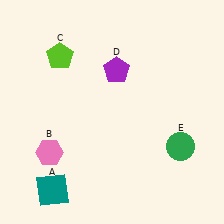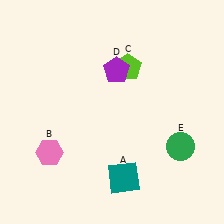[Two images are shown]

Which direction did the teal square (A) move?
The teal square (A) moved right.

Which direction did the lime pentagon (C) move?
The lime pentagon (C) moved right.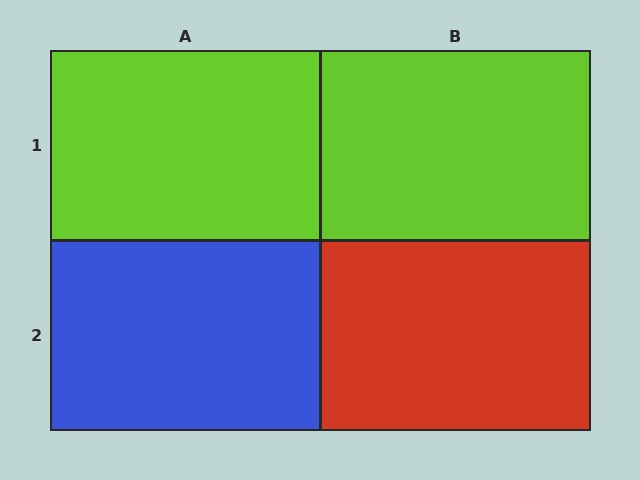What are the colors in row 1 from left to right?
Lime, lime.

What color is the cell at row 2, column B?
Red.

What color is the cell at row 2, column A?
Blue.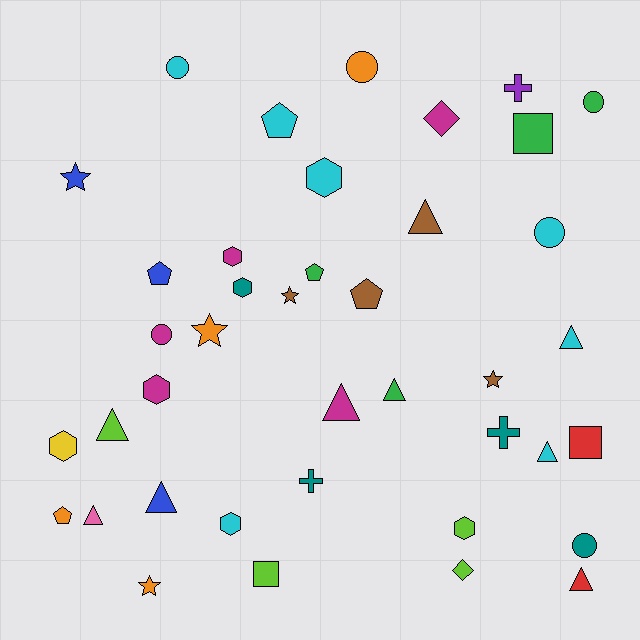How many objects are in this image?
There are 40 objects.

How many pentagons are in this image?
There are 5 pentagons.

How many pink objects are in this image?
There is 1 pink object.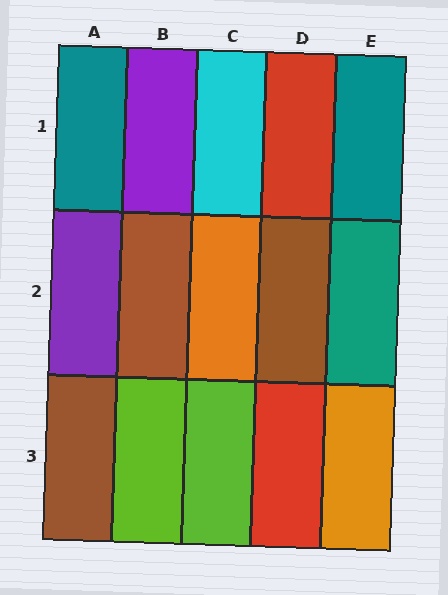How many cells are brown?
3 cells are brown.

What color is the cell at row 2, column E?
Teal.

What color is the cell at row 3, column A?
Brown.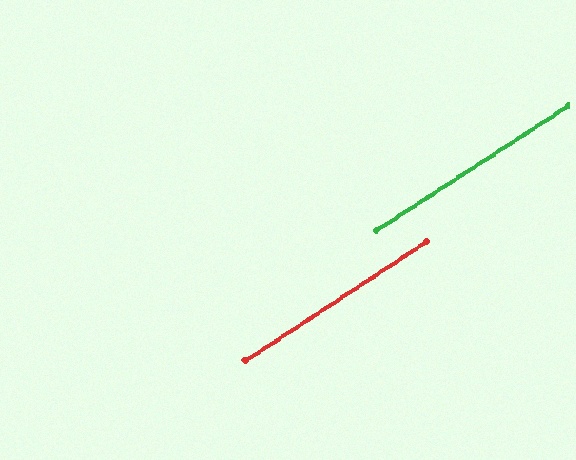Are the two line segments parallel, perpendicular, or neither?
Parallel — their directions differ by only 0.4°.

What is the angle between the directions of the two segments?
Approximately 0 degrees.